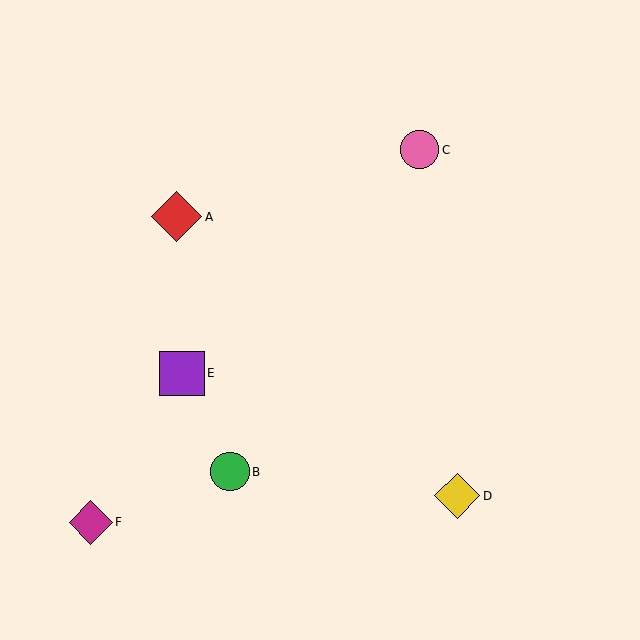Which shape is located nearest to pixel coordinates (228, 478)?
The green circle (labeled B) at (230, 472) is nearest to that location.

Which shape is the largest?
The red diamond (labeled A) is the largest.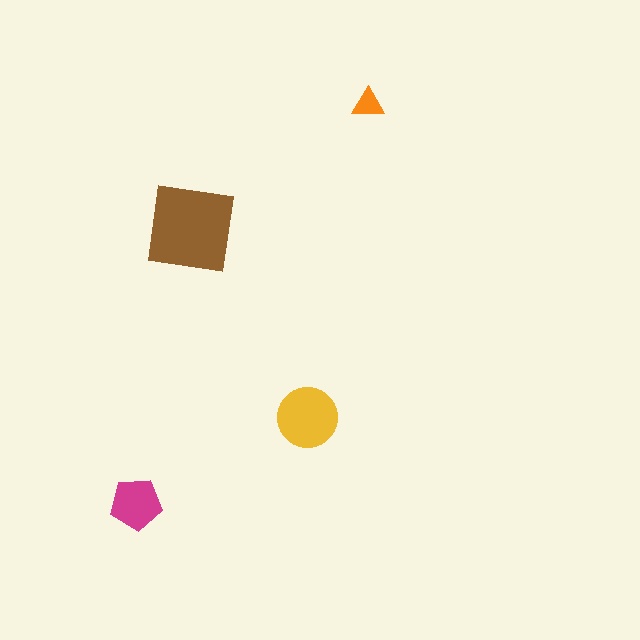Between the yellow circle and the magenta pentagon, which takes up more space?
The yellow circle.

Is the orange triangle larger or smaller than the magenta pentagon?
Smaller.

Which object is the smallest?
The orange triangle.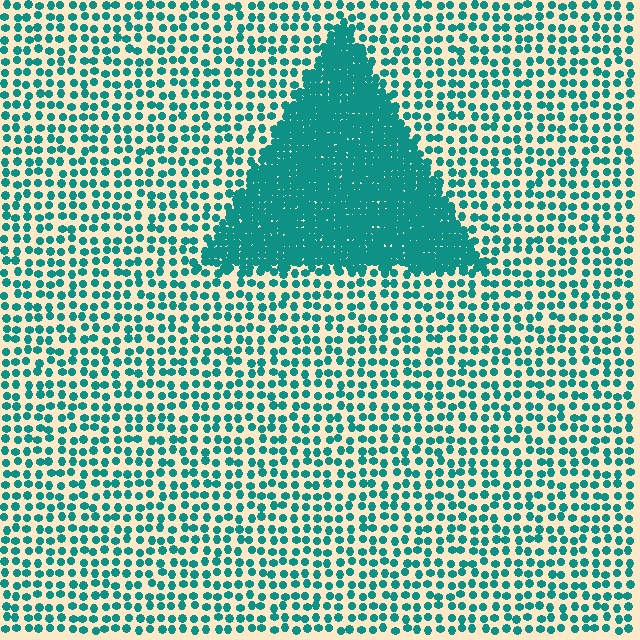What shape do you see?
I see a triangle.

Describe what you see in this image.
The image contains small teal elements arranged at two different densities. A triangle-shaped region is visible where the elements are more densely packed than the surrounding area.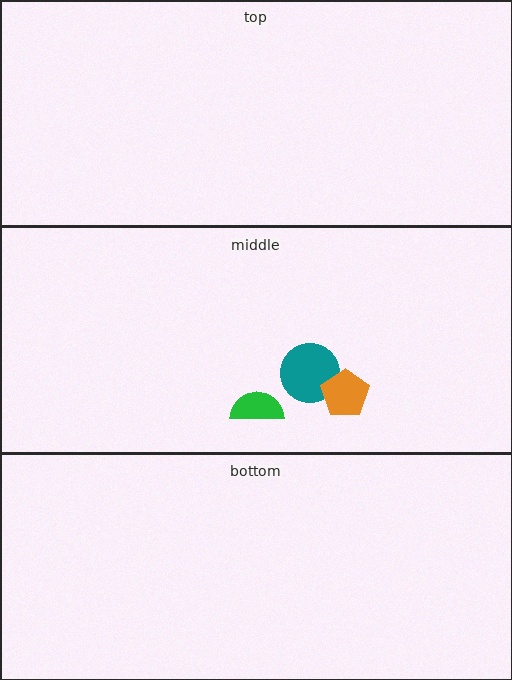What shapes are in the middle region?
The teal circle, the orange pentagon, the green semicircle.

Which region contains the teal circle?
The middle region.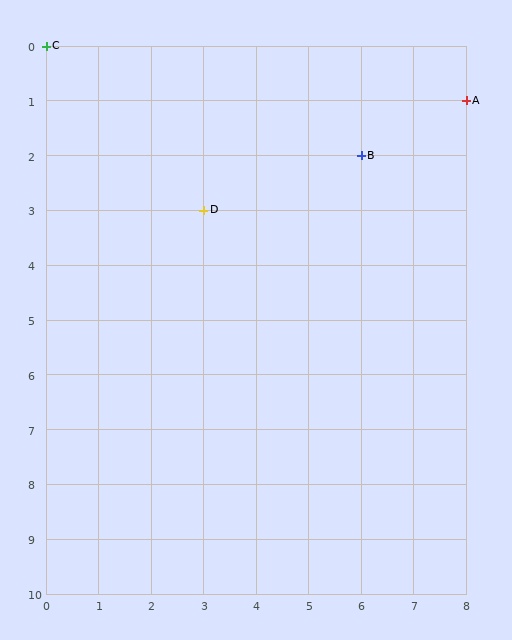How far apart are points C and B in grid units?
Points C and B are 6 columns and 2 rows apart (about 6.3 grid units diagonally).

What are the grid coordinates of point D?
Point D is at grid coordinates (3, 3).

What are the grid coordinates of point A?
Point A is at grid coordinates (8, 1).